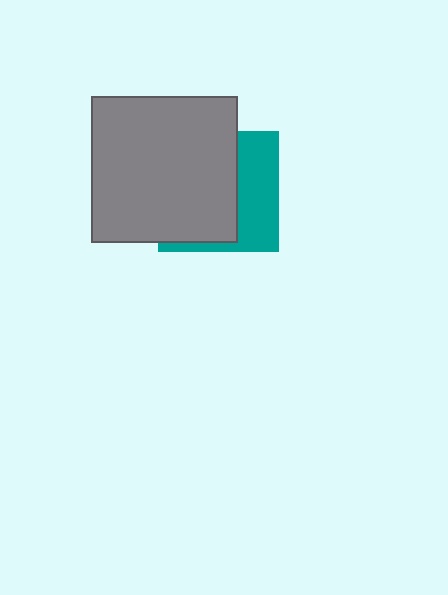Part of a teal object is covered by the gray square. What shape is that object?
It is a square.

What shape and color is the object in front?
The object in front is a gray square.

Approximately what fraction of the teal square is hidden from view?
Roughly 61% of the teal square is hidden behind the gray square.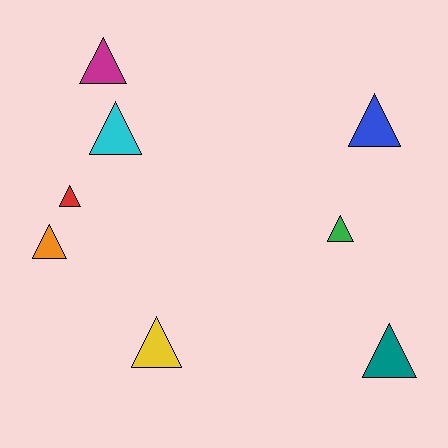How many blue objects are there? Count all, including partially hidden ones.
There is 1 blue object.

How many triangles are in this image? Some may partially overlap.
There are 8 triangles.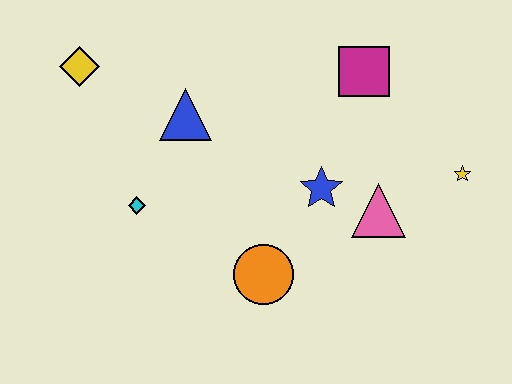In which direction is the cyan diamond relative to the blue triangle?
The cyan diamond is below the blue triangle.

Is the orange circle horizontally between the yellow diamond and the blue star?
Yes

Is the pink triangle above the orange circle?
Yes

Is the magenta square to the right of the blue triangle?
Yes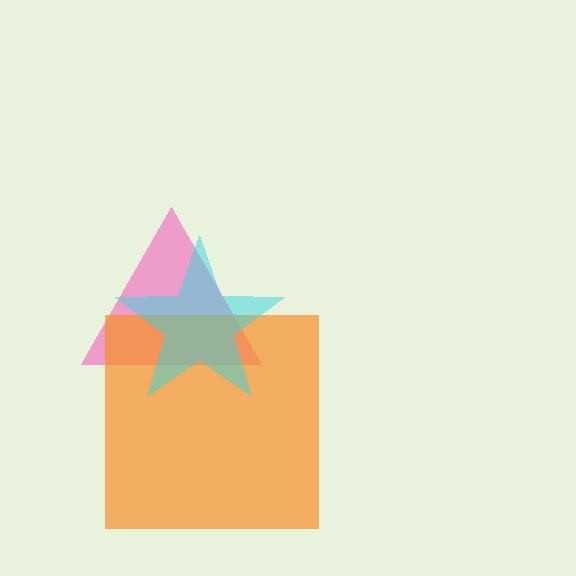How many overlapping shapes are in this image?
There are 3 overlapping shapes in the image.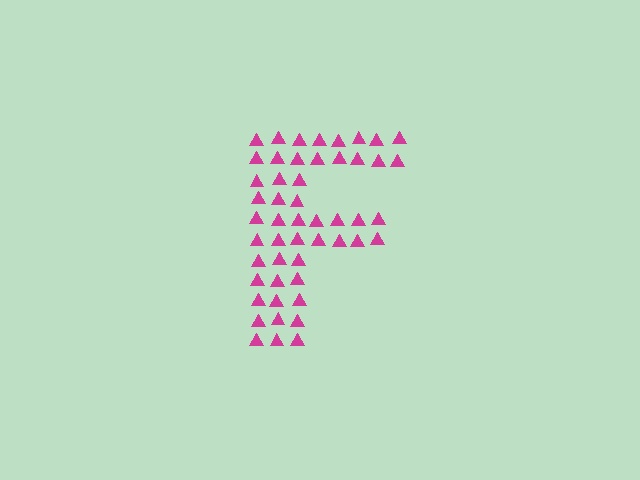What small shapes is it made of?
It is made of small triangles.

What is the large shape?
The large shape is the letter F.